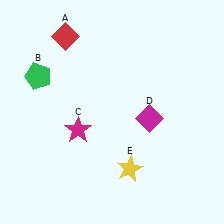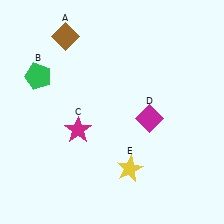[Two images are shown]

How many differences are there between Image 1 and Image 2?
There is 1 difference between the two images.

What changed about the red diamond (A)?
In Image 1, A is red. In Image 2, it changed to brown.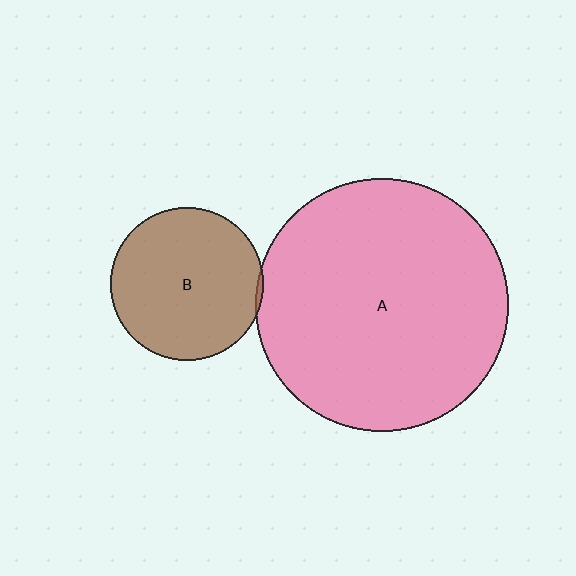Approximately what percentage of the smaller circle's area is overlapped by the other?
Approximately 5%.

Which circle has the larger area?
Circle A (pink).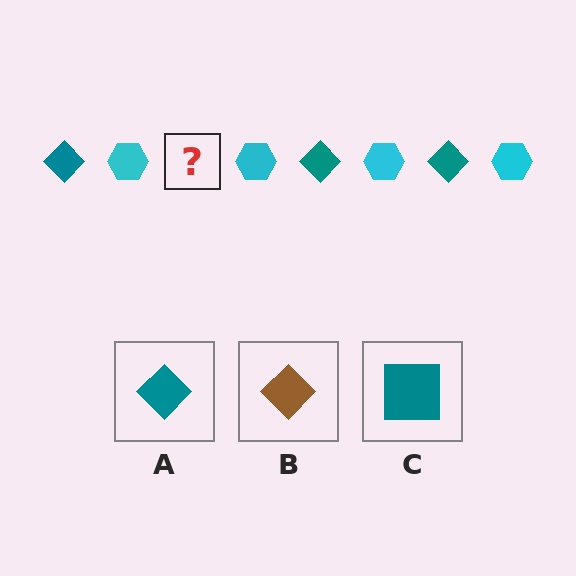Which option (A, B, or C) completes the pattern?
A.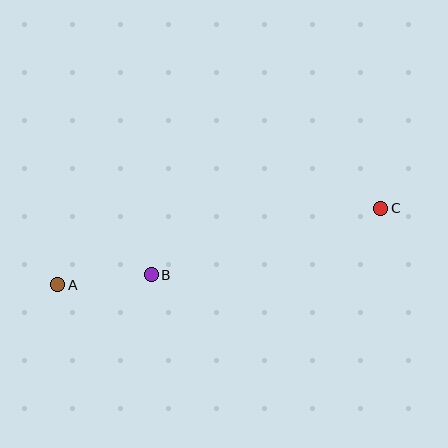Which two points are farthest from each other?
Points A and C are farthest from each other.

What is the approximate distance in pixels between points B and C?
The distance between B and C is approximately 239 pixels.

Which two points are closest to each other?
Points A and B are closest to each other.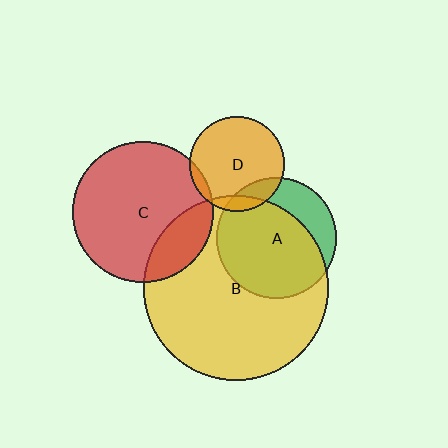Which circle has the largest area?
Circle B (yellow).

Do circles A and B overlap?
Yes.